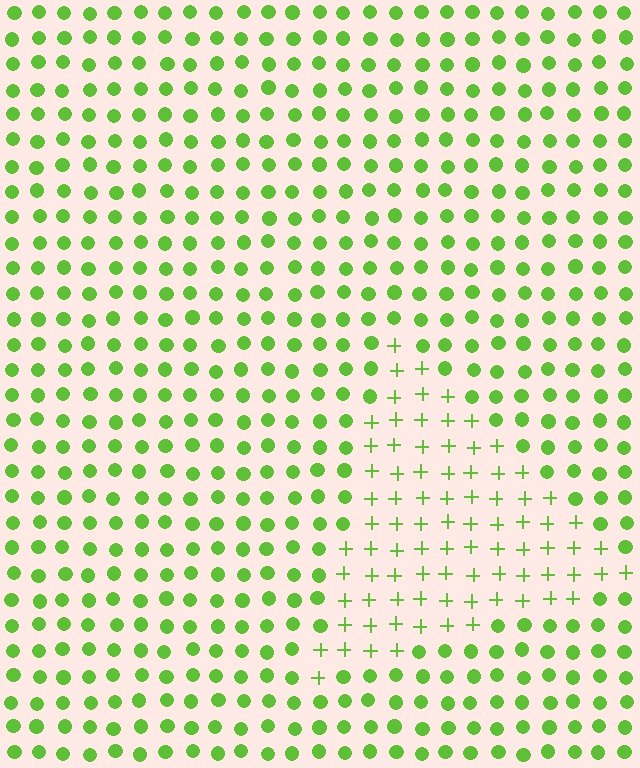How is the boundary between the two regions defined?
The boundary is defined by a change in element shape: plus signs inside vs. circles outside. All elements share the same color and spacing.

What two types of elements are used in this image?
The image uses plus signs inside the triangle region and circles outside it.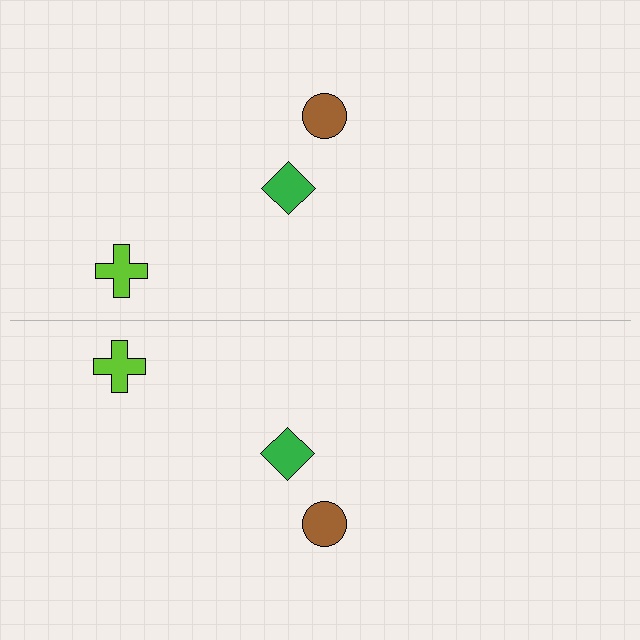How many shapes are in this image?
There are 6 shapes in this image.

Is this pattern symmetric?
Yes, this pattern has bilateral (reflection) symmetry.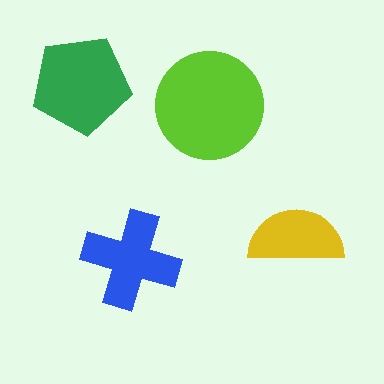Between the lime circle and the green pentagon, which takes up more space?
The lime circle.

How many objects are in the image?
There are 4 objects in the image.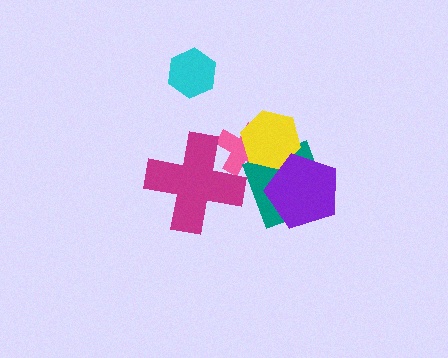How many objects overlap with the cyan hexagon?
0 objects overlap with the cyan hexagon.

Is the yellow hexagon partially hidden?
Yes, it is partially covered by another shape.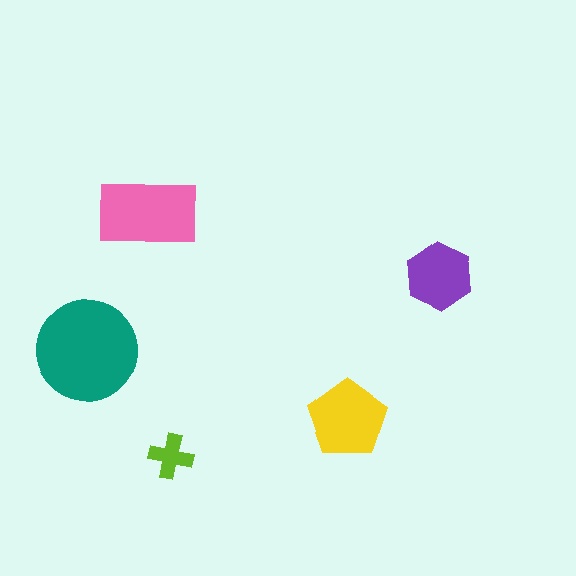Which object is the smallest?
The lime cross.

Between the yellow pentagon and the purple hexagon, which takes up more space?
The yellow pentagon.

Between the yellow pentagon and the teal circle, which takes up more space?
The teal circle.